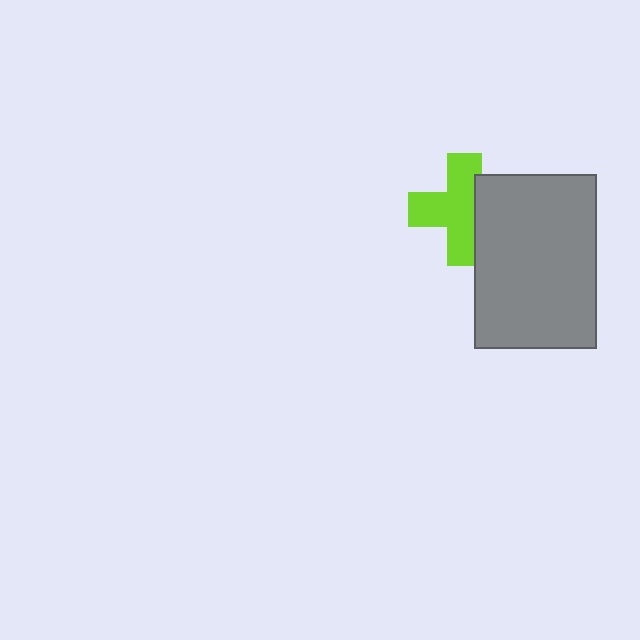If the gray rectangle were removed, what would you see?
You would see the complete lime cross.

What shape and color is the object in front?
The object in front is a gray rectangle.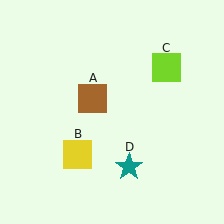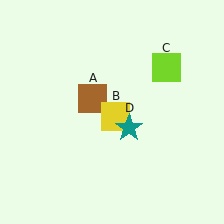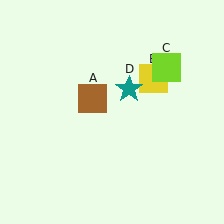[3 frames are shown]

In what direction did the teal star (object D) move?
The teal star (object D) moved up.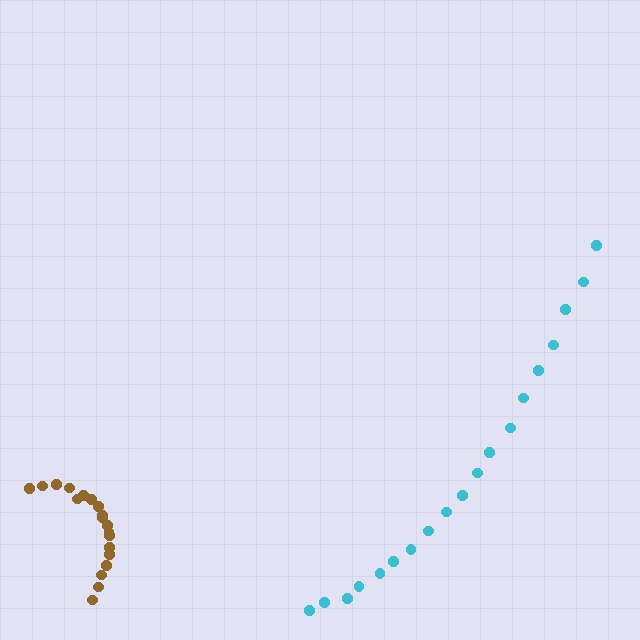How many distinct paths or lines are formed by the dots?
There are 2 distinct paths.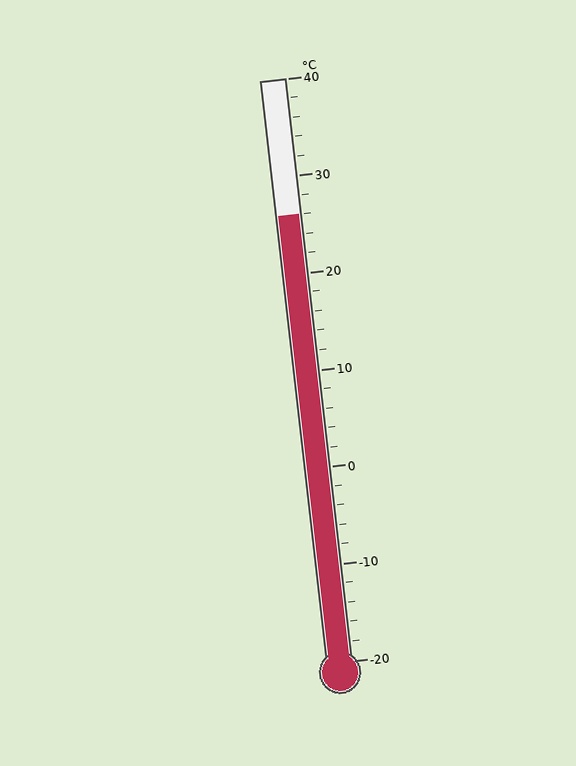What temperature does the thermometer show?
The thermometer shows approximately 26°C.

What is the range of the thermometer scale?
The thermometer scale ranges from -20°C to 40°C.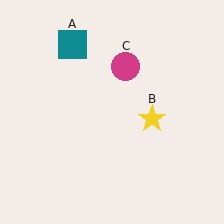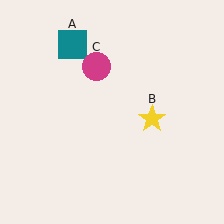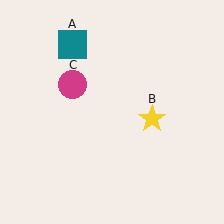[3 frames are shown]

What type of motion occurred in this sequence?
The magenta circle (object C) rotated counterclockwise around the center of the scene.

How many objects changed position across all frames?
1 object changed position: magenta circle (object C).